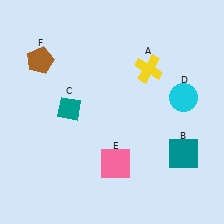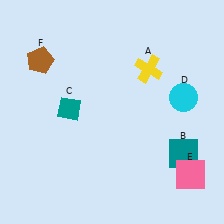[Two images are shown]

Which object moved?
The pink square (E) moved right.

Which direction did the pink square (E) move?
The pink square (E) moved right.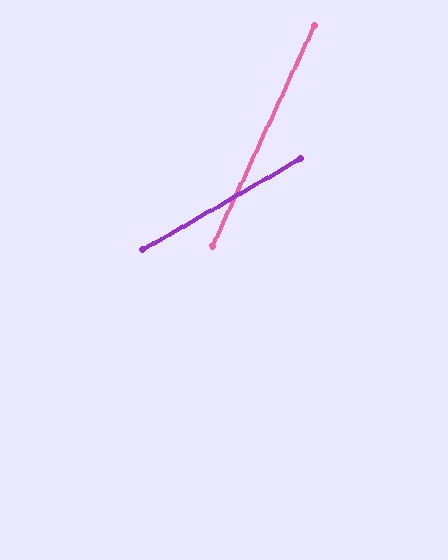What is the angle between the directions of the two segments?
Approximately 35 degrees.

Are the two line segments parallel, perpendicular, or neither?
Neither parallel nor perpendicular — they differ by about 35°.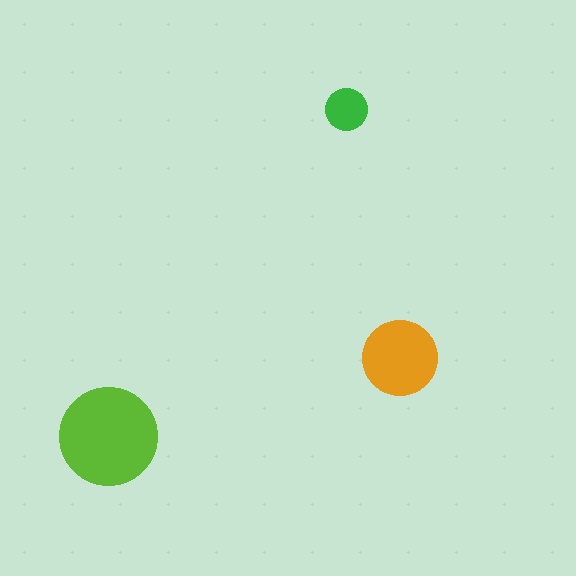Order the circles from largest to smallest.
the lime one, the orange one, the green one.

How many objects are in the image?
There are 3 objects in the image.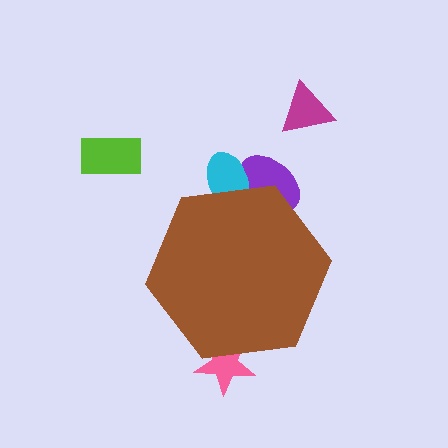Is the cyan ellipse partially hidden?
Yes, the cyan ellipse is partially hidden behind the brown hexagon.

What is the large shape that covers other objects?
A brown hexagon.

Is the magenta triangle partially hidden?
No, the magenta triangle is fully visible.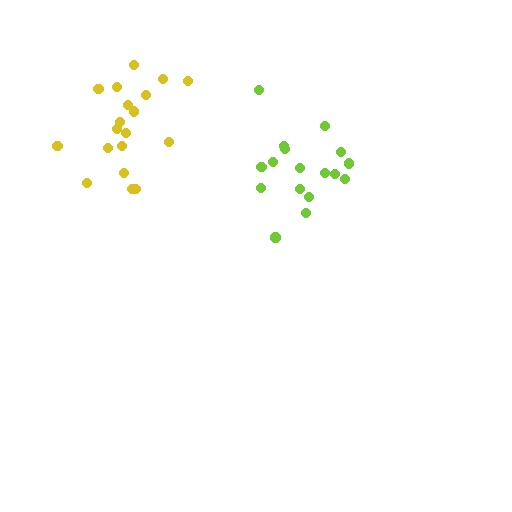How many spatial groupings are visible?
There are 2 spatial groupings.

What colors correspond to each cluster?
The clusters are colored: lime, yellow.